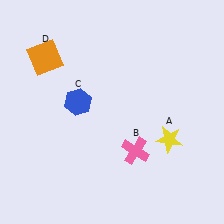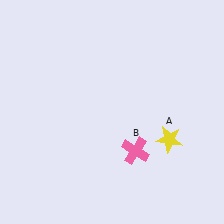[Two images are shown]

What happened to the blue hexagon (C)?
The blue hexagon (C) was removed in Image 2. It was in the top-left area of Image 1.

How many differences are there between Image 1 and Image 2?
There are 2 differences between the two images.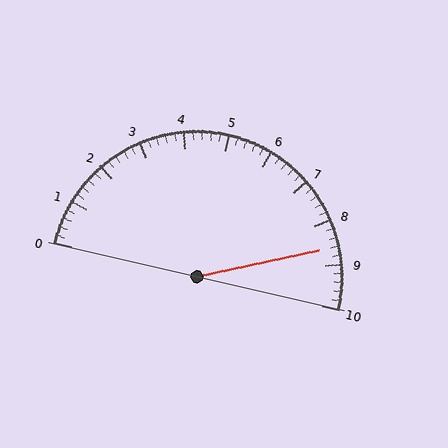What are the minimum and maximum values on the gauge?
The gauge ranges from 0 to 10.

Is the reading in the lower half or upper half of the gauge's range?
The reading is in the upper half of the range (0 to 10).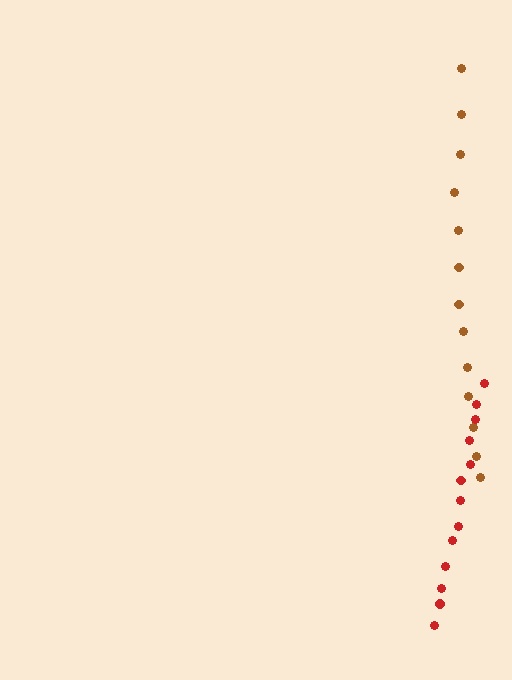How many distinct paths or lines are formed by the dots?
There are 2 distinct paths.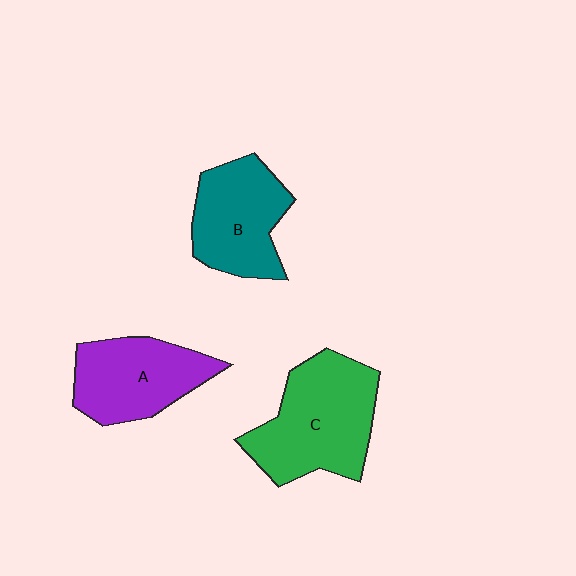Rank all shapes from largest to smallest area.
From largest to smallest: C (green), B (teal), A (purple).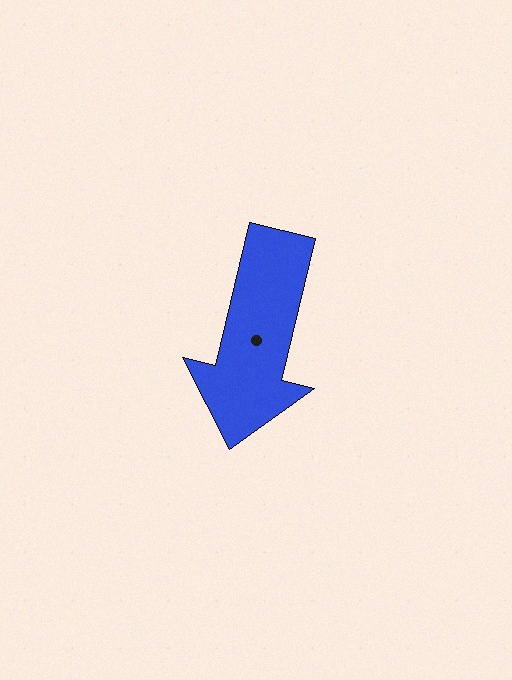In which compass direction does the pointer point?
South.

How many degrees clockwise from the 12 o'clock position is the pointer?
Approximately 194 degrees.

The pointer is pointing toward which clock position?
Roughly 6 o'clock.